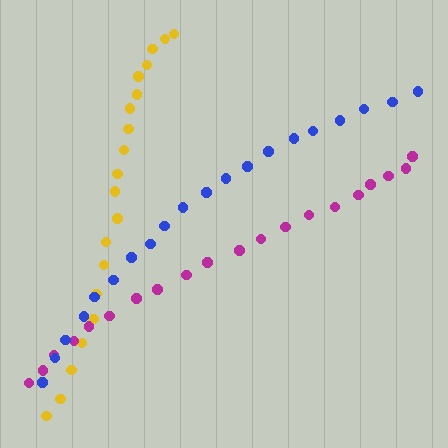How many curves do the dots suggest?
There are 3 distinct paths.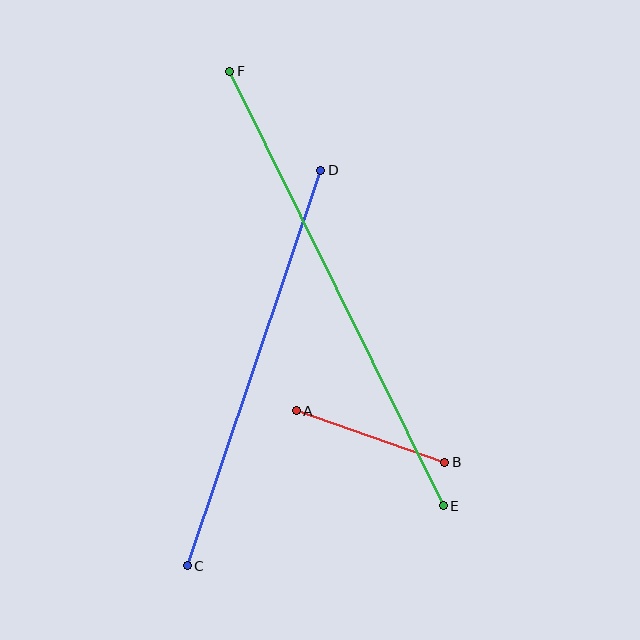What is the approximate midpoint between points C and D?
The midpoint is at approximately (254, 368) pixels.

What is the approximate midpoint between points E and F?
The midpoint is at approximately (336, 289) pixels.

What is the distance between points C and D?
The distance is approximately 417 pixels.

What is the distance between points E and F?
The distance is approximately 484 pixels.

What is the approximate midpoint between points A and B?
The midpoint is at approximately (371, 437) pixels.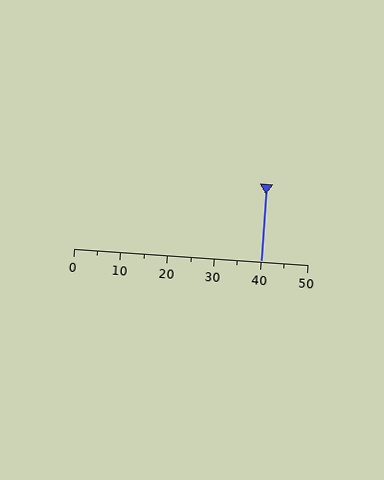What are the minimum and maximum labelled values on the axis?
The axis runs from 0 to 50.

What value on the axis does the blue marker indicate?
The marker indicates approximately 40.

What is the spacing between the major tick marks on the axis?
The major ticks are spaced 10 apart.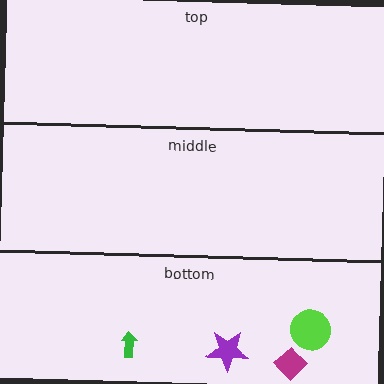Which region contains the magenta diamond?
The bottom region.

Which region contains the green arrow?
The bottom region.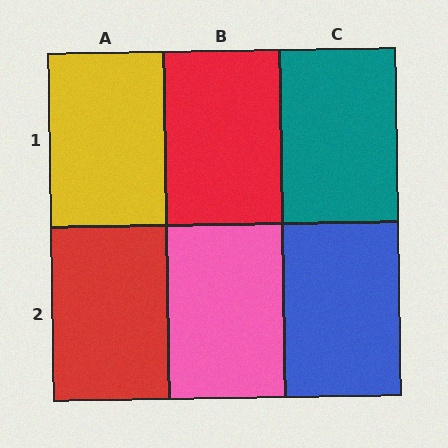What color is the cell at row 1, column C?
Teal.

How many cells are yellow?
1 cell is yellow.